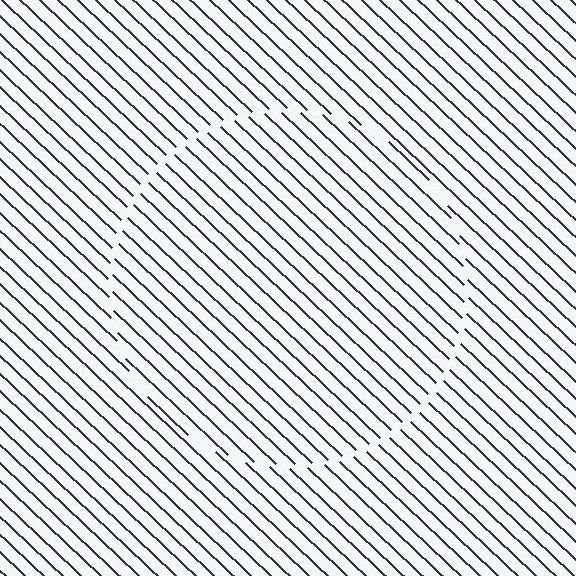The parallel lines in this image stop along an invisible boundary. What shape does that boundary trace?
An illusory circle. The interior of the shape contains the same grating, shifted by half a period — the contour is defined by the phase discontinuity where line-ends from the inner and outer gratings abut.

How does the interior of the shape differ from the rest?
The interior of the shape contains the same grating, shifted by half a period — the contour is defined by the phase discontinuity where line-ends from the inner and outer gratings abut.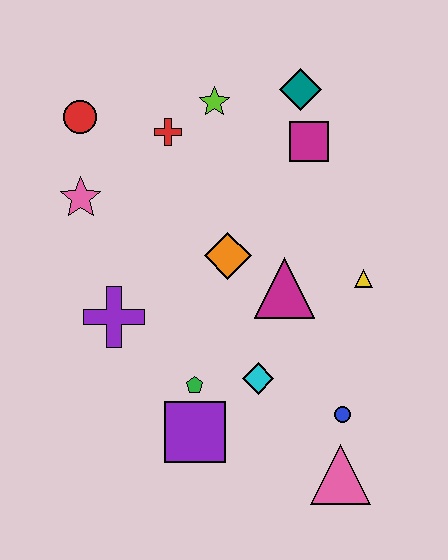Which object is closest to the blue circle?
The pink triangle is closest to the blue circle.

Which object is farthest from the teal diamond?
The pink triangle is farthest from the teal diamond.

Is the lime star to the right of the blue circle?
No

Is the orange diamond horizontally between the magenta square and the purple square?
Yes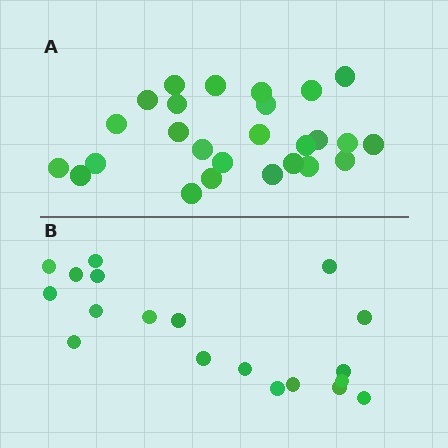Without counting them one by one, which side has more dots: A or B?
Region A (the top region) has more dots.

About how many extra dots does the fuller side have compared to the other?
Region A has roughly 8 or so more dots than region B.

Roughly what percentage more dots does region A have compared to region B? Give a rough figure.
About 35% more.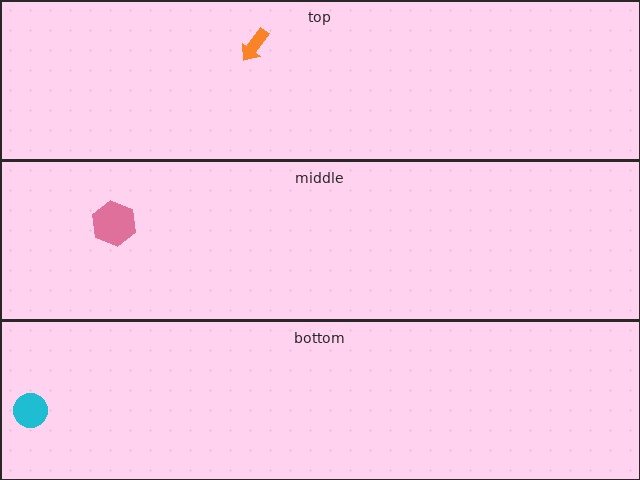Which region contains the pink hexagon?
The middle region.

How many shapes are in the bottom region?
1.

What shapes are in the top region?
The orange arrow.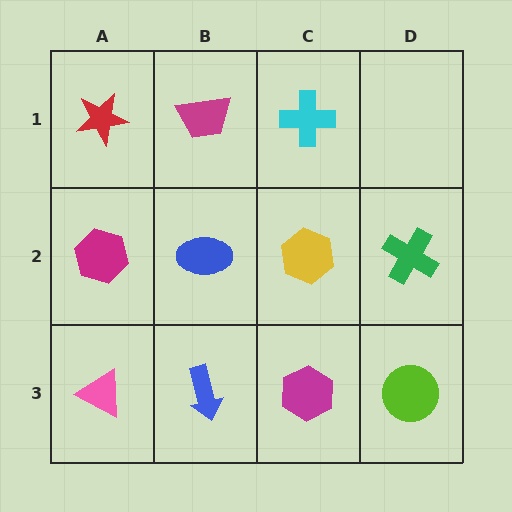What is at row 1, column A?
A red star.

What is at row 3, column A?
A pink triangle.